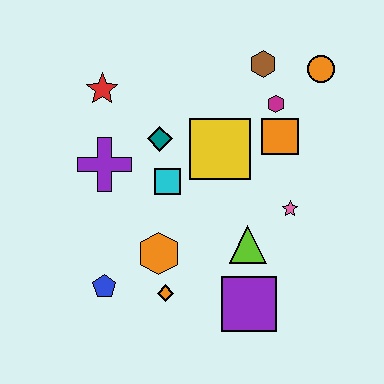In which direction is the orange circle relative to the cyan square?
The orange circle is to the right of the cyan square.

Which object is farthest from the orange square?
The blue pentagon is farthest from the orange square.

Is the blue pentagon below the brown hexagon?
Yes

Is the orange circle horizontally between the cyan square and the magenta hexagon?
No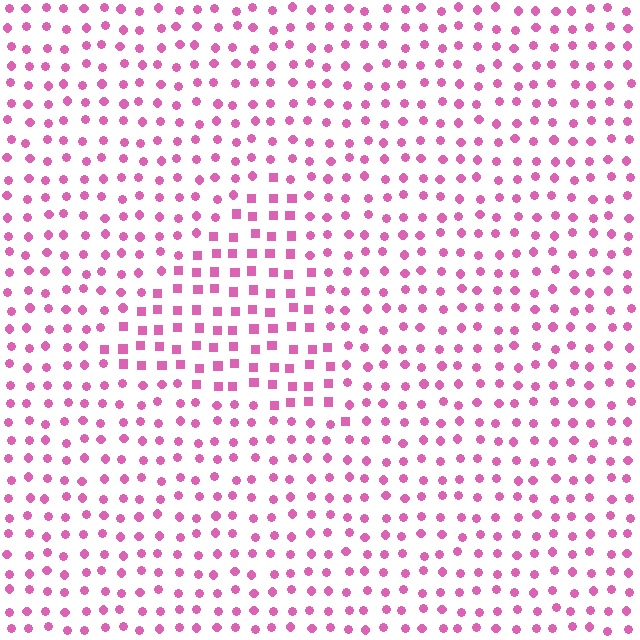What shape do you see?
I see a triangle.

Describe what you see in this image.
The image is filled with small pink elements arranged in a uniform grid. A triangle-shaped region contains squares, while the surrounding area contains circles. The boundary is defined purely by the change in element shape.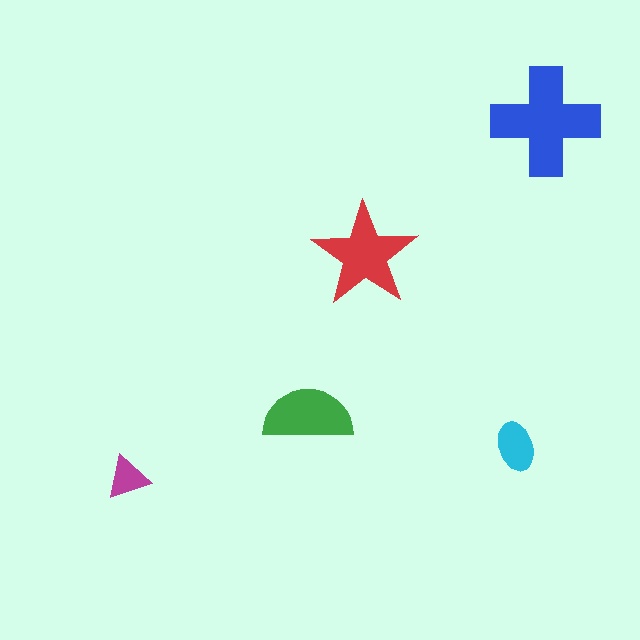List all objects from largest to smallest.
The blue cross, the red star, the green semicircle, the cyan ellipse, the magenta triangle.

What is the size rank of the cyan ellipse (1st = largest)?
4th.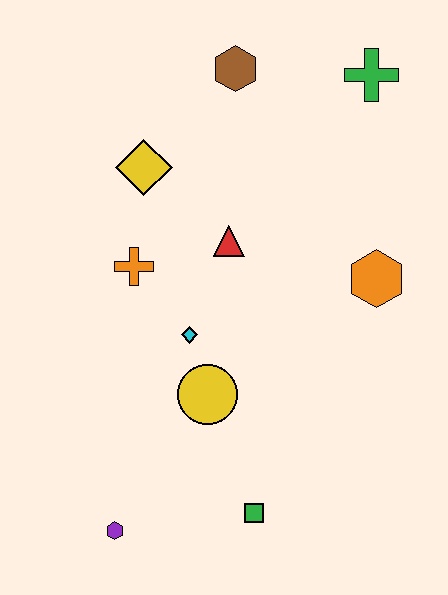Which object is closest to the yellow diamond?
The orange cross is closest to the yellow diamond.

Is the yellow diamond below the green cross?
Yes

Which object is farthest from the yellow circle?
The green cross is farthest from the yellow circle.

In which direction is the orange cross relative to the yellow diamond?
The orange cross is below the yellow diamond.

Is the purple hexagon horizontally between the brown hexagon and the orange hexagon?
No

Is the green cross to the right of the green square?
Yes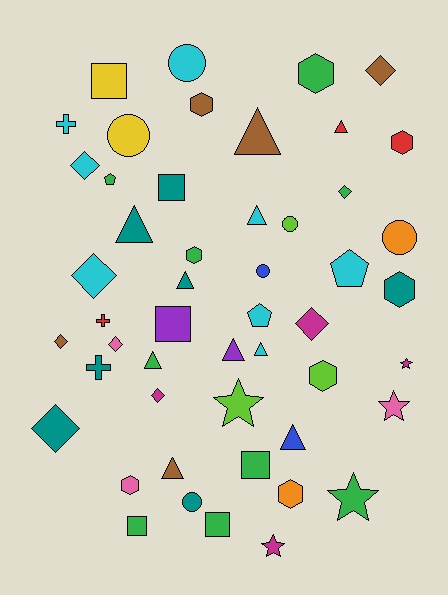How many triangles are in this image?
There are 10 triangles.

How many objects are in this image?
There are 50 objects.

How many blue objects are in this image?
There are 2 blue objects.